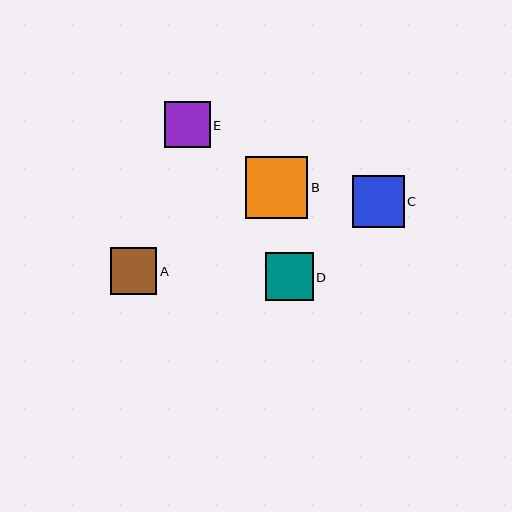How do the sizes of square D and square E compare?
Square D and square E are approximately the same size.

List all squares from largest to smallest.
From largest to smallest: B, C, D, A, E.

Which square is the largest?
Square B is the largest with a size of approximately 62 pixels.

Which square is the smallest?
Square E is the smallest with a size of approximately 46 pixels.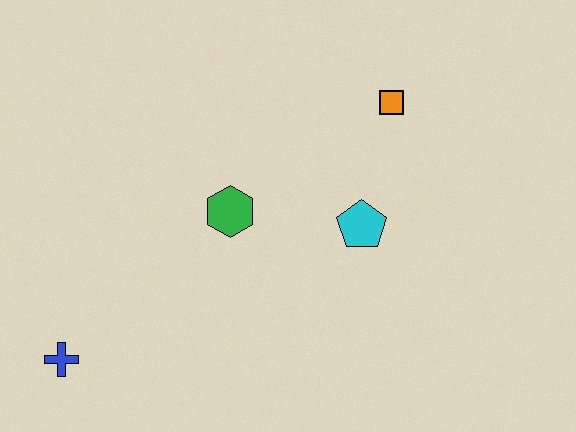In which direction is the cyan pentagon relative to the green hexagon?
The cyan pentagon is to the right of the green hexagon.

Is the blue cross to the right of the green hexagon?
No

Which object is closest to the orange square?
The cyan pentagon is closest to the orange square.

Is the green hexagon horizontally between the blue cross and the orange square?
Yes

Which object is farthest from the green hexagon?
The blue cross is farthest from the green hexagon.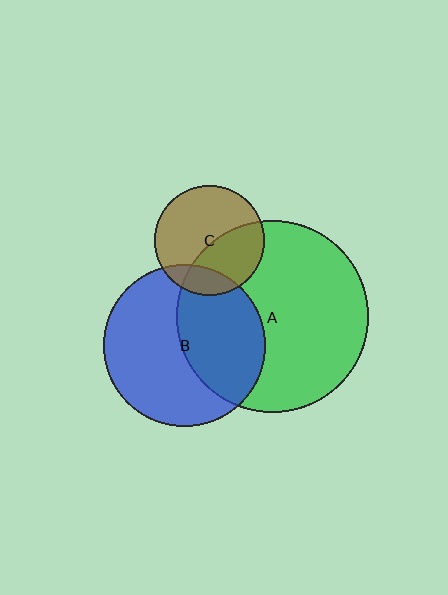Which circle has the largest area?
Circle A (green).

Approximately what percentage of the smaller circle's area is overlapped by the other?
Approximately 45%.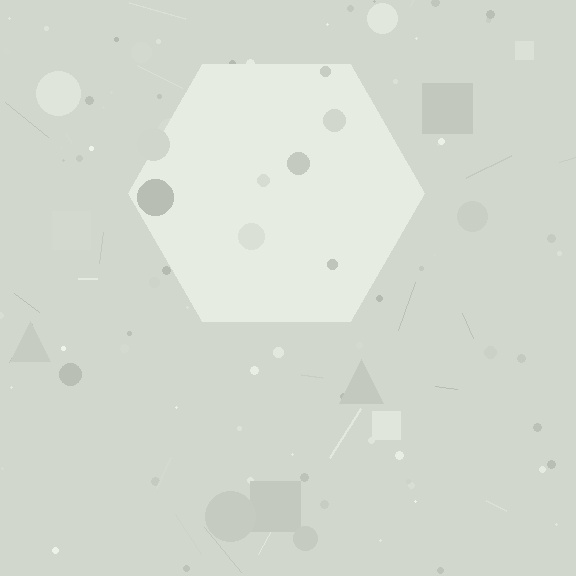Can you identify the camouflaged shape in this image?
The camouflaged shape is a hexagon.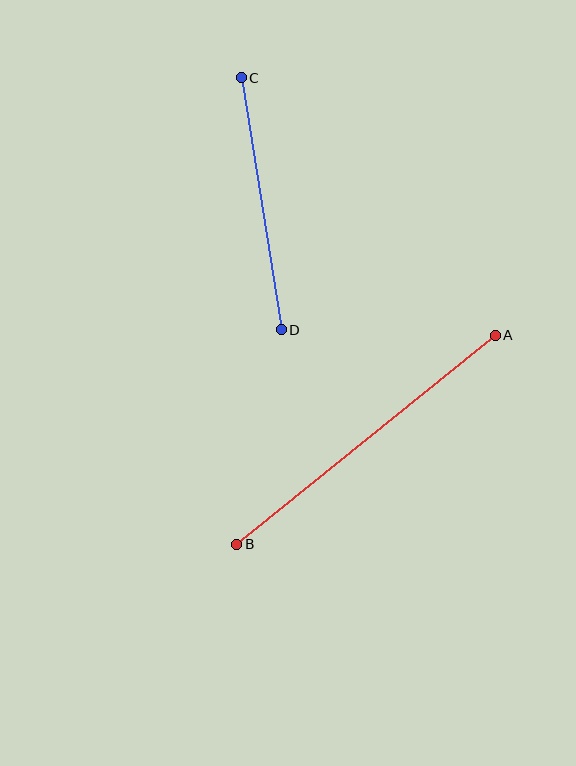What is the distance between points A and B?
The distance is approximately 332 pixels.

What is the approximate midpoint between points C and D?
The midpoint is at approximately (261, 204) pixels.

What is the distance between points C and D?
The distance is approximately 255 pixels.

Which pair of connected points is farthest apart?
Points A and B are farthest apart.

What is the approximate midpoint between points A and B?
The midpoint is at approximately (366, 440) pixels.